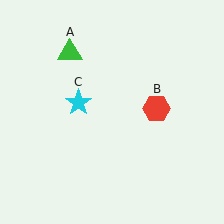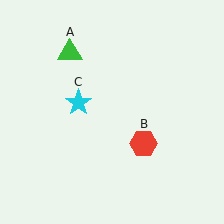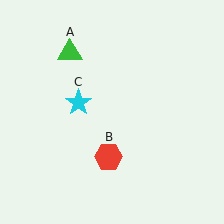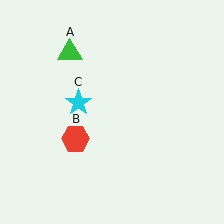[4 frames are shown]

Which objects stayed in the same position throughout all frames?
Green triangle (object A) and cyan star (object C) remained stationary.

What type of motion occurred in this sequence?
The red hexagon (object B) rotated clockwise around the center of the scene.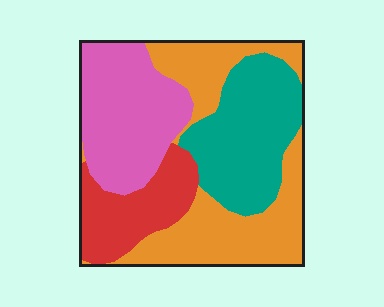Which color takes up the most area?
Orange, at roughly 35%.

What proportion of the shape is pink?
Pink takes up between a quarter and a half of the shape.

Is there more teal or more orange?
Orange.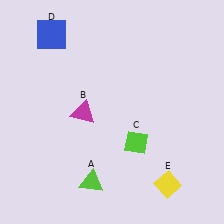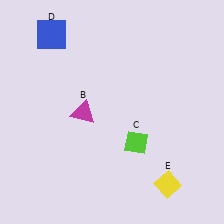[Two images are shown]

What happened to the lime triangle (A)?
The lime triangle (A) was removed in Image 2. It was in the bottom-left area of Image 1.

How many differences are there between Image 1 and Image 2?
There is 1 difference between the two images.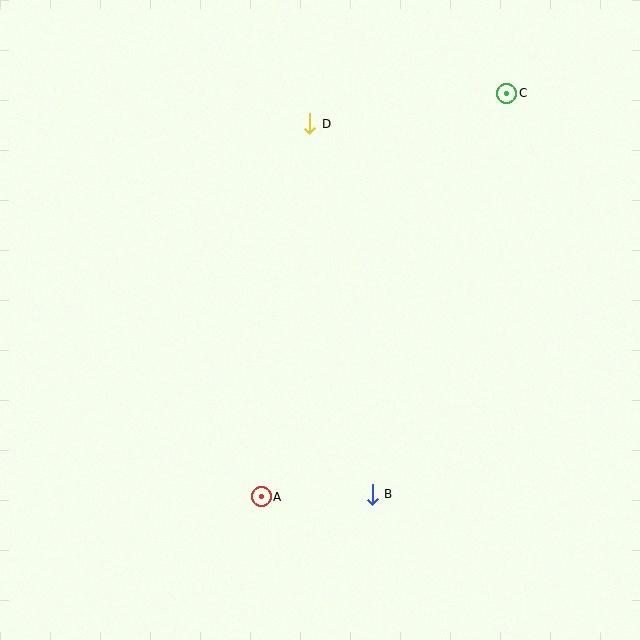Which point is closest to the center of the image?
Point B at (372, 494) is closest to the center.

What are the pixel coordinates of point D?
Point D is at (310, 124).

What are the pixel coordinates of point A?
Point A is at (261, 497).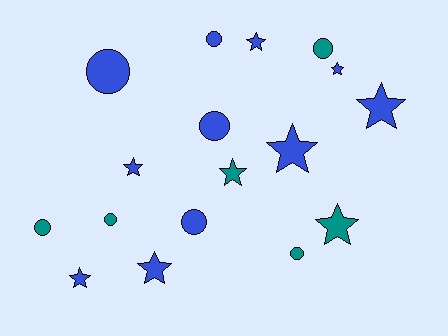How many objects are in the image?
There are 17 objects.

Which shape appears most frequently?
Star, with 9 objects.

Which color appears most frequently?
Blue, with 11 objects.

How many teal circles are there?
There are 4 teal circles.